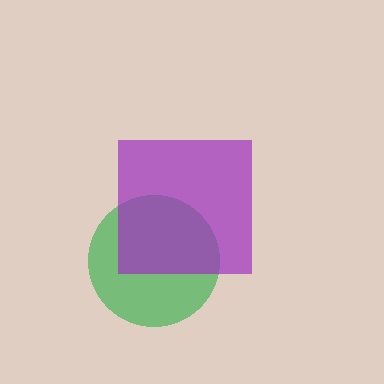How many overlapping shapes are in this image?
There are 2 overlapping shapes in the image.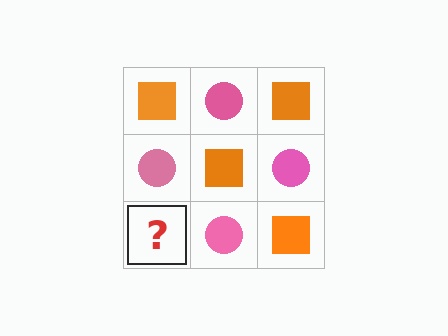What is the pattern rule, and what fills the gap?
The rule is that it alternates orange square and pink circle in a checkerboard pattern. The gap should be filled with an orange square.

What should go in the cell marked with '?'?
The missing cell should contain an orange square.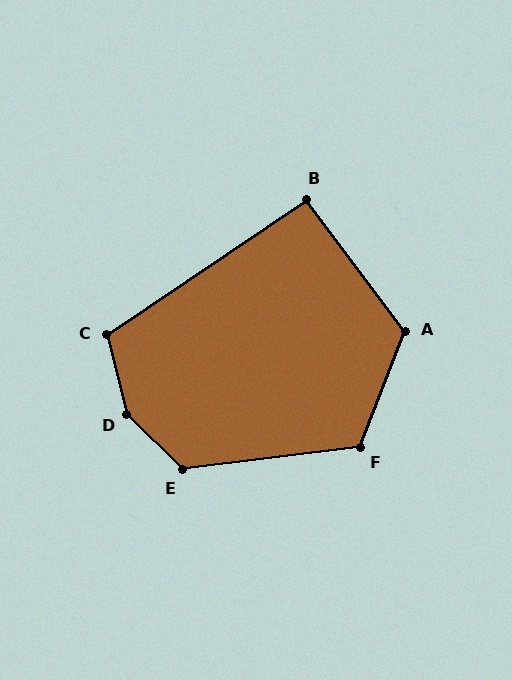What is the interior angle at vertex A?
Approximately 122 degrees (obtuse).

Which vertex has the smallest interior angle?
B, at approximately 93 degrees.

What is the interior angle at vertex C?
Approximately 110 degrees (obtuse).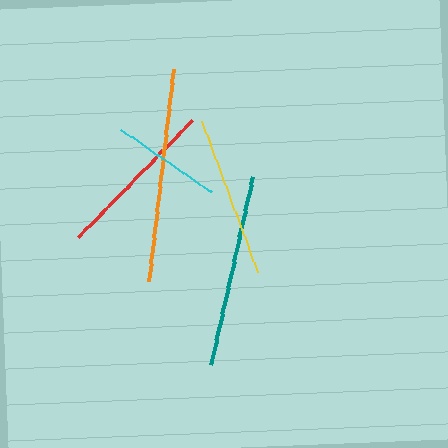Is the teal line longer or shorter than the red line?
The teal line is longer than the red line.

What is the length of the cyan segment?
The cyan segment is approximately 109 pixels long.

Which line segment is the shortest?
The cyan line is the shortest at approximately 109 pixels.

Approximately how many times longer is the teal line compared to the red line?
The teal line is approximately 1.2 times the length of the red line.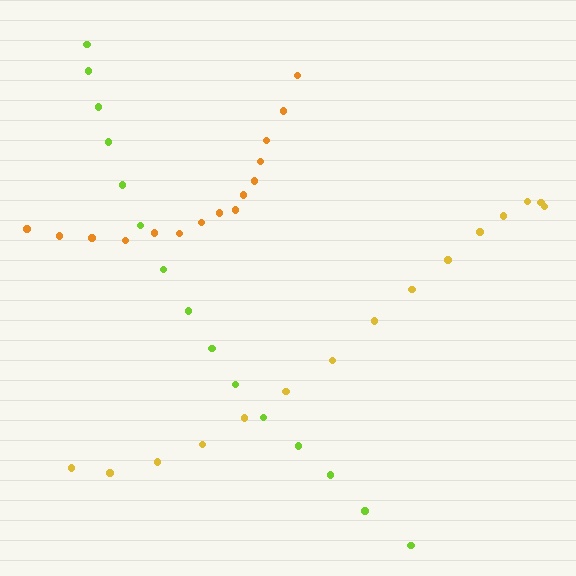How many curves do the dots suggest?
There are 3 distinct paths.